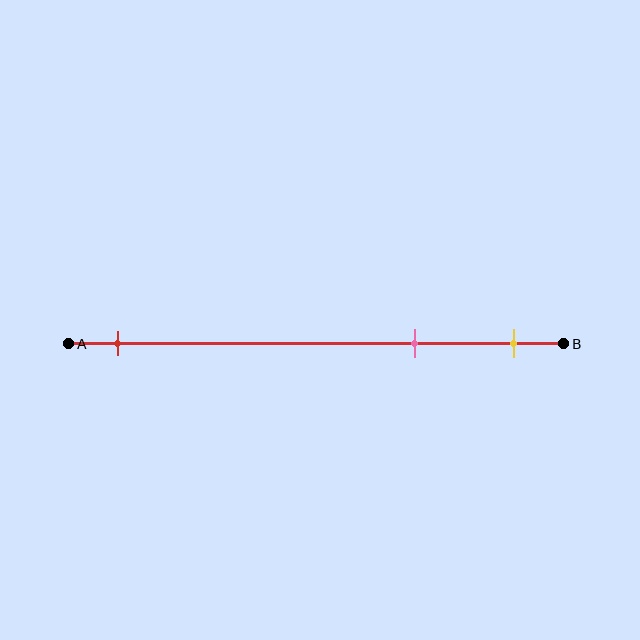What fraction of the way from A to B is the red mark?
The red mark is approximately 10% (0.1) of the way from A to B.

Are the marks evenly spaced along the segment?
No, the marks are not evenly spaced.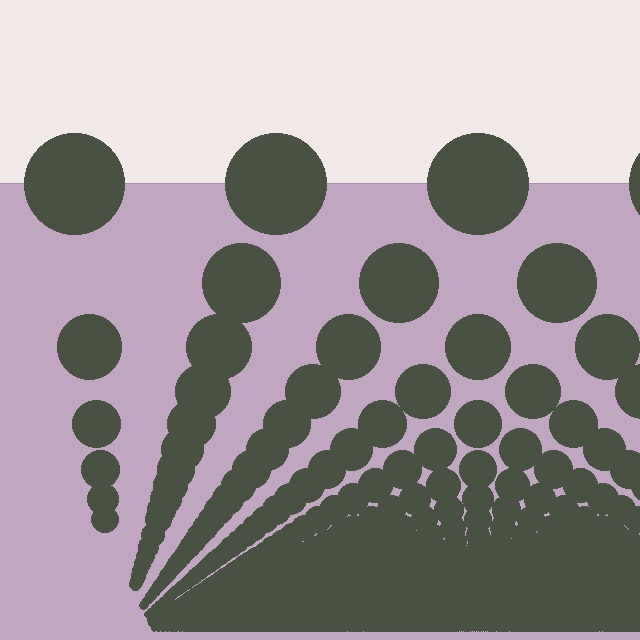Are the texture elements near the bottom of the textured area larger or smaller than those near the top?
Smaller. The gradient is inverted — elements near the bottom are smaller and denser.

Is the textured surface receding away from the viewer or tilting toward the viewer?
The surface appears to tilt toward the viewer. Texture elements get larger and sparser toward the top.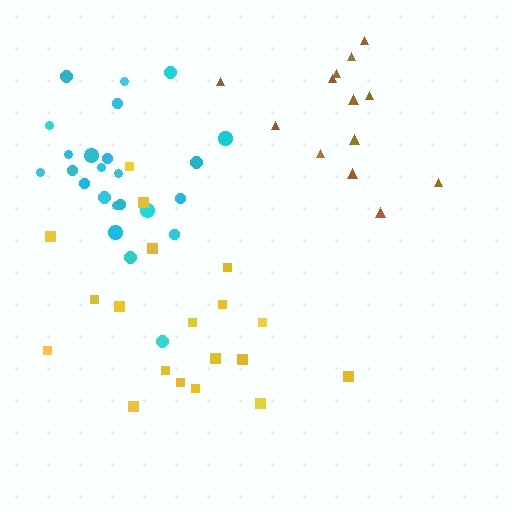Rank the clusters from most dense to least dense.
cyan, yellow, brown.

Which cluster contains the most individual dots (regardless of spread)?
Cyan (24).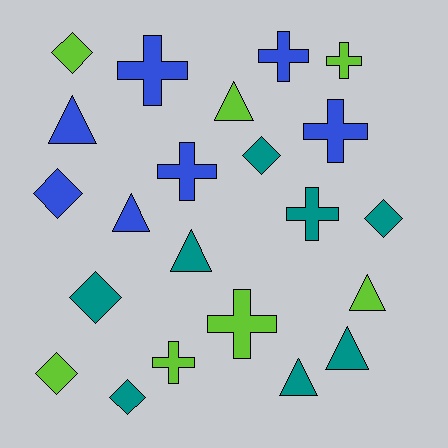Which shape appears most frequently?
Cross, with 8 objects.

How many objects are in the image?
There are 22 objects.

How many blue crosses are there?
There are 4 blue crosses.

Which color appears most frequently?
Teal, with 8 objects.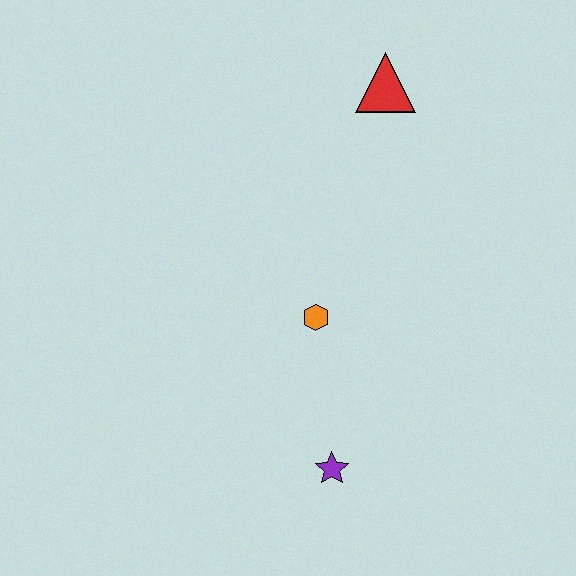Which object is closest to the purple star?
The orange hexagon is closest to the purple star.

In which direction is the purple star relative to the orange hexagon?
The purple star is below the orange hexagon.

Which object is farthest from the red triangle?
The purple star is farthest from the red triangle.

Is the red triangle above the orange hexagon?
Yes